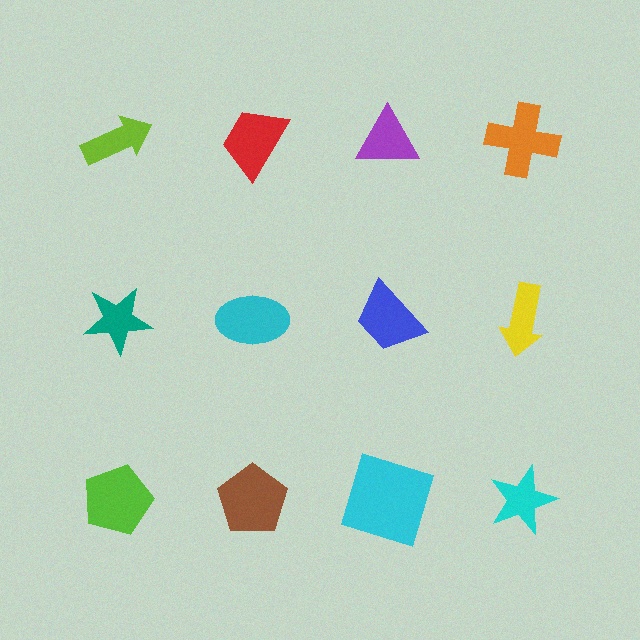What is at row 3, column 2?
A brown pentagon.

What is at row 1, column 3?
A purple triangle.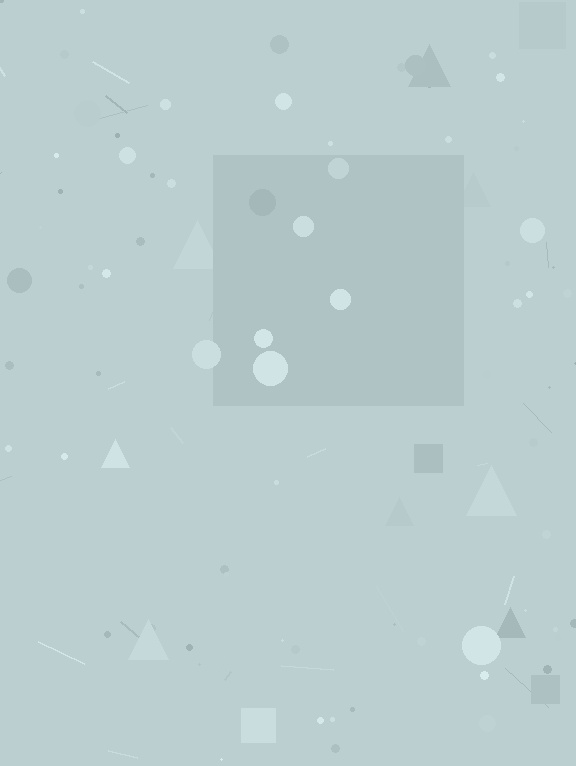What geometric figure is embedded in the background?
A square is embedded in the background.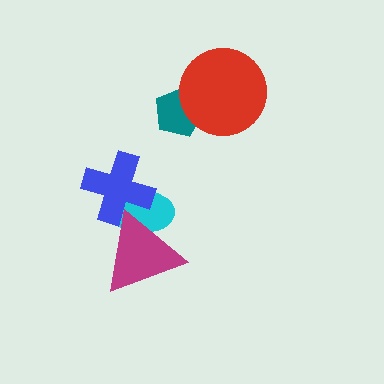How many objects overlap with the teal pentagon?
1 object overlaps with the teal pentagon.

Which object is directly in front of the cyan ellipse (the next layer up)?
The magenta triangle is directly in front of the cyan ellipse.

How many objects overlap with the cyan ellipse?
2 objects overlap with the cyan ellipse.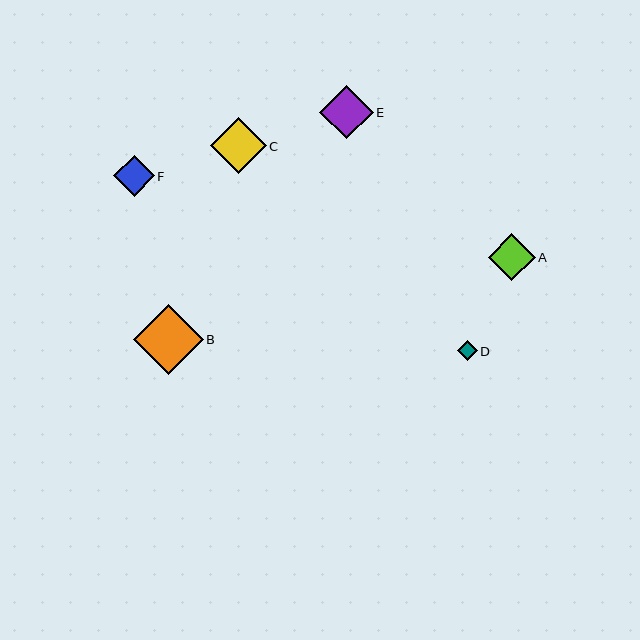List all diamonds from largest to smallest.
From largest to smallest: B, C, E, A, F, D.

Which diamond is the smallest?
Diamond D is the smallest with a size of approximately 20 pixels.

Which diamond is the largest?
Diamond B is the largest with a size of approximately 70 pixels.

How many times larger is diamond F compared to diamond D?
Diamond F is approximately 2.0 times the size of diamond D.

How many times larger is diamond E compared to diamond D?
Diamond E is approximately 2.7 times the size of diamond D.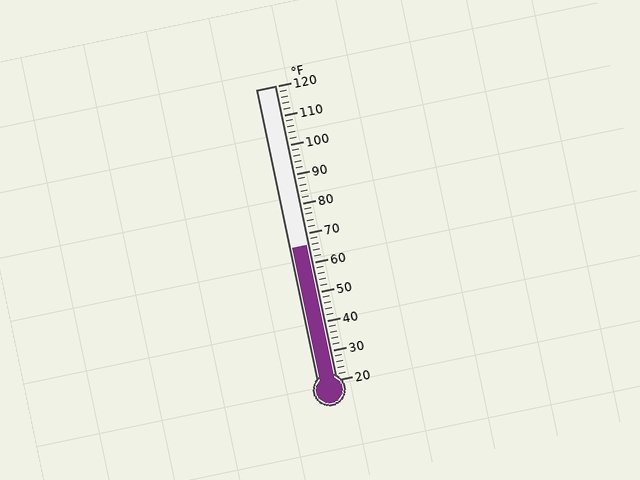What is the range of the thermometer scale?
The thermometer scale ranges from 20°F to 120°F.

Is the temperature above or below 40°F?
The temperature is above 40°F.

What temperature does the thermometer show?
The thermometer shows approximately 66°F.